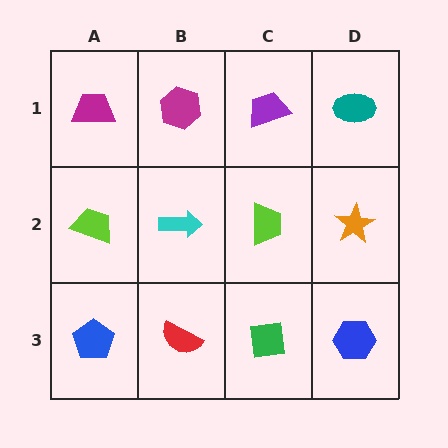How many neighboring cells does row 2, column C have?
4.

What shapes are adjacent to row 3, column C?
A lime trapezoid (row 2, column C), a red semicircle (row 3, column B), a blue hexagon (row 3, column D).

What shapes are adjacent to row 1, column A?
A lime trapezoid (row 2, column A), a magenta hexagon (row 1, column B).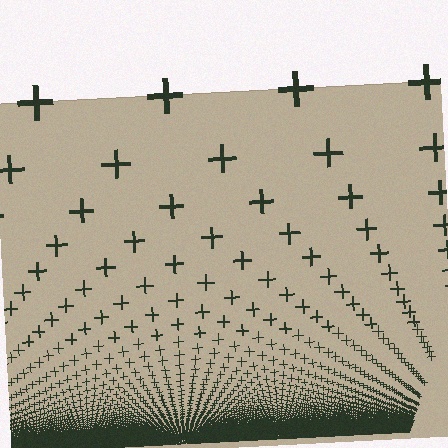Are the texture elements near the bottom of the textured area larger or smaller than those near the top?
Smaller. The gradient is inverted — elements near the bottom are smaller and denser.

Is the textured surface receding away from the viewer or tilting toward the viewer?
The surface appears to tilt toward the viewer. Texture elements get larger and sparser toward the top.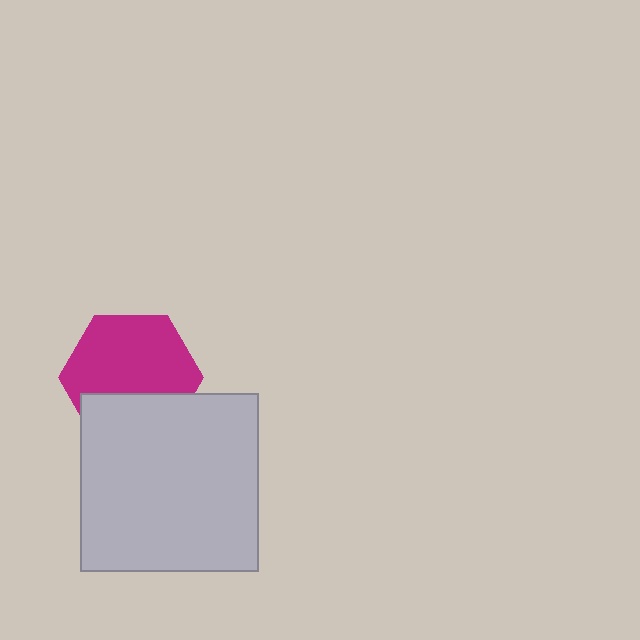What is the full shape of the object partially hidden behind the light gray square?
The partially hidden object is a magenta hexagon.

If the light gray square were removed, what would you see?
You would see the complete magenta hexagon.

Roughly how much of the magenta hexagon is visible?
Most of it is visible (roughly 66%).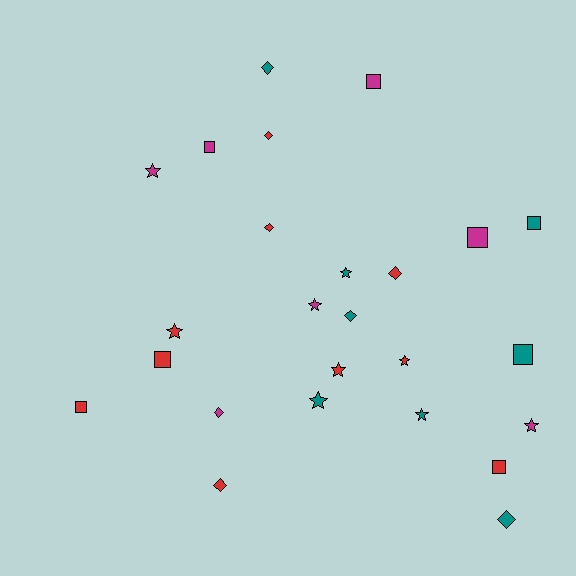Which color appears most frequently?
Red, with 10 objects.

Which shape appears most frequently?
Star, with 9 objects.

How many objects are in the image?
There are 25 objects.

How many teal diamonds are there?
There are 3 teal diamonds.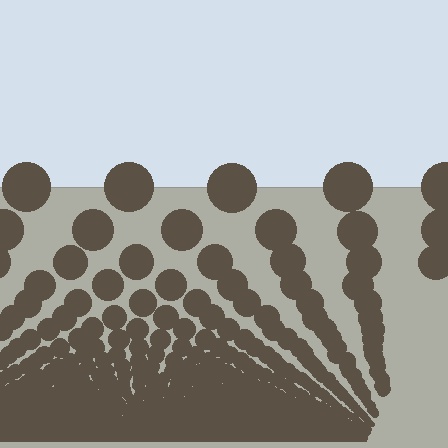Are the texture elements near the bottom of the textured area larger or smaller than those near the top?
Smaller. The gradient is inverted — elements near the bottom are smaller and denser.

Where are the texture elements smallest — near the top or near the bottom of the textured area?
Near the bottom.